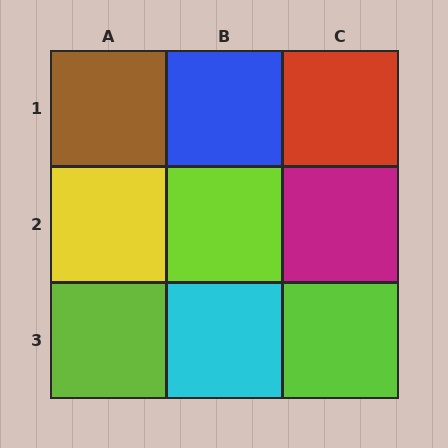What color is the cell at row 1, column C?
Red.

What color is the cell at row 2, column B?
Lime.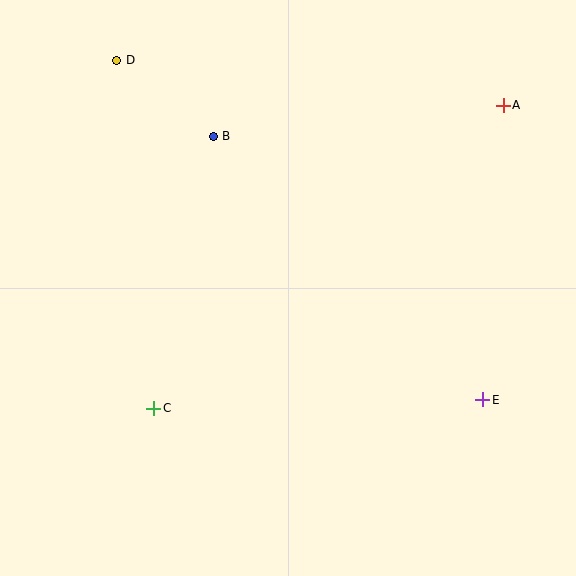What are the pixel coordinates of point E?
Point E is at (483, 400).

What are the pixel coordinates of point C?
Point C is at (154, 408).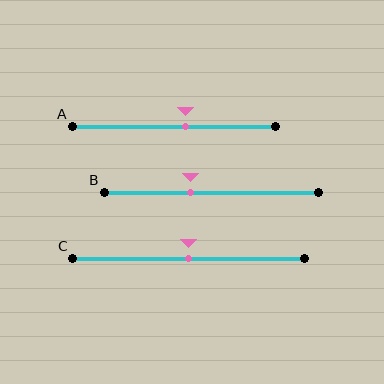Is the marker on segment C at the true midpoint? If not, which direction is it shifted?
Yes, the marker on segment C is at the true midpoint.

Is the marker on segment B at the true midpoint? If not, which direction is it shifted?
No, the marker on segment B is shifted to the left by about 10% of the segment length.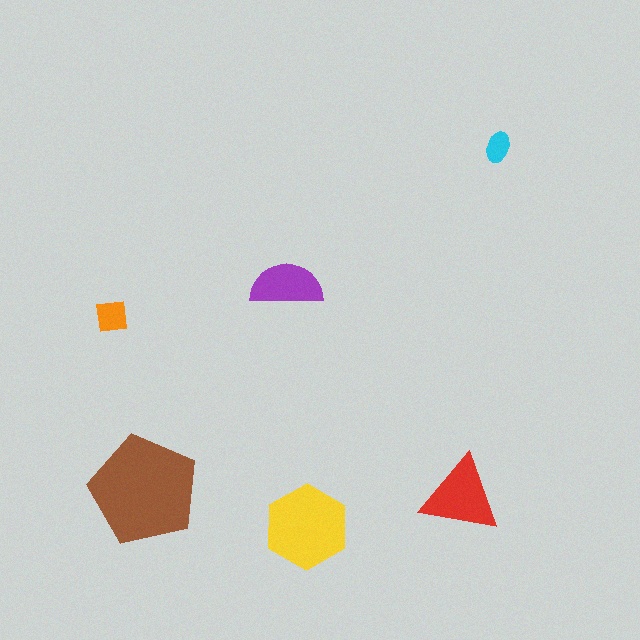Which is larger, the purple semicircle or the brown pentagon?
The brown pentagon.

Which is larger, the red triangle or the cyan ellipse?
The red triangle.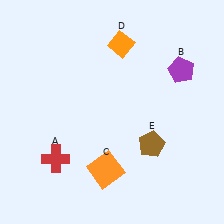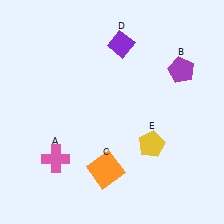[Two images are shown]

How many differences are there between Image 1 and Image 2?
There are 3 differences between the two images.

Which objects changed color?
A changed from red to pink. D changed from orange to purple. E changed from brown to yellow.